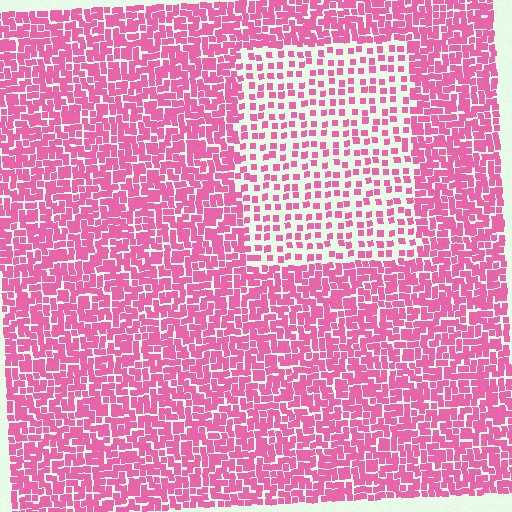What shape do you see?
I see a rectangle.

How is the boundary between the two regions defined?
The boundary is defined by a change in element density (approximately 2.2x ratio). All elements are the same color, size, and shape.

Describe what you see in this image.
The image contains small pink elements arranged at two different densities. A rectangle-shaped region is visible where the elements are less densely packed than the surrounding area.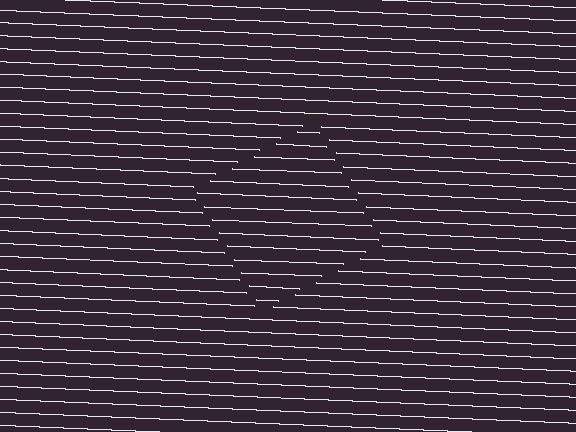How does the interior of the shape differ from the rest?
The interior of the shape contains the same grating, shifted by half a period — the contour is defined by the phase discontinuity where line-ends from the inner and outer gratings abut.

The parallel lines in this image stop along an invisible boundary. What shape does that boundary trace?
An illusory square. The interior of the shape contains the same grating, shifted by half a period — the contour is defined by the phase discontinuity where line-ends from the inner and outer gratings abut.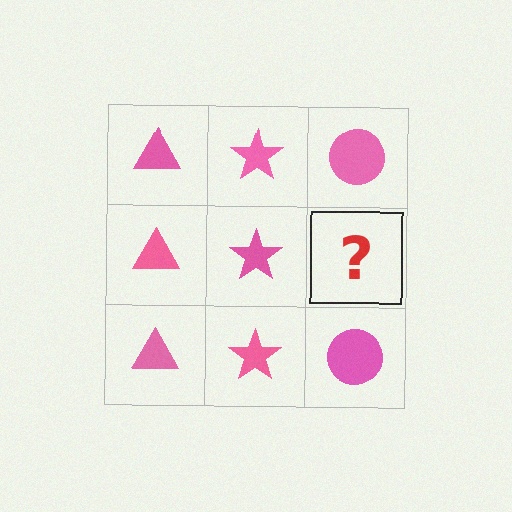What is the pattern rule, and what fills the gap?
The rule is that each column has a consistent shape. The gap should be filled with a pink circle.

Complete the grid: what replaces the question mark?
The question mark should be replaced with a pink circle.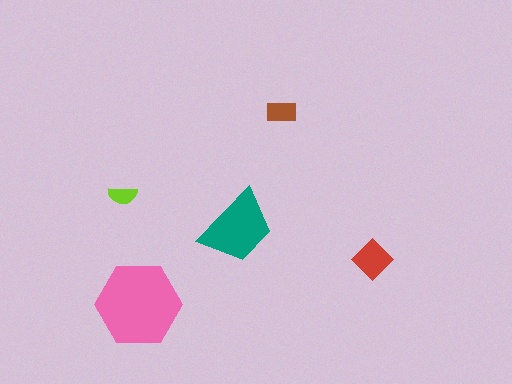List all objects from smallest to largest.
The lime semicircle, the brown rectangle, the red diamond, the teal trapezoid, the pink hexagon.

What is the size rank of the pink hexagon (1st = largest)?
1st.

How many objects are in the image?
There are 5 objects in the image.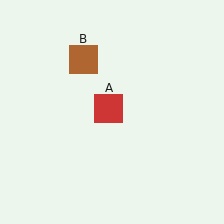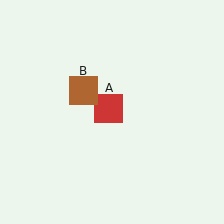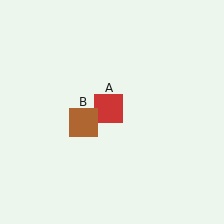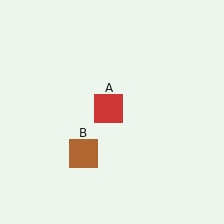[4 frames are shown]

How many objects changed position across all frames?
1 object changed position: brown square (object B).